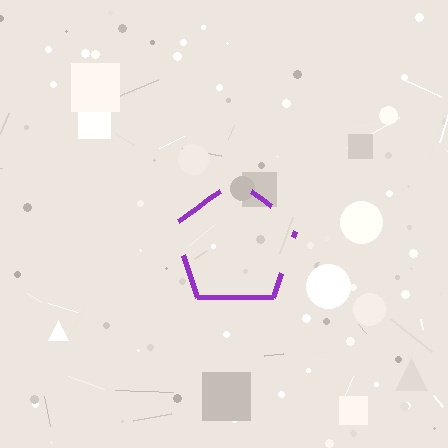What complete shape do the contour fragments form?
The contour fragments form a pentagon.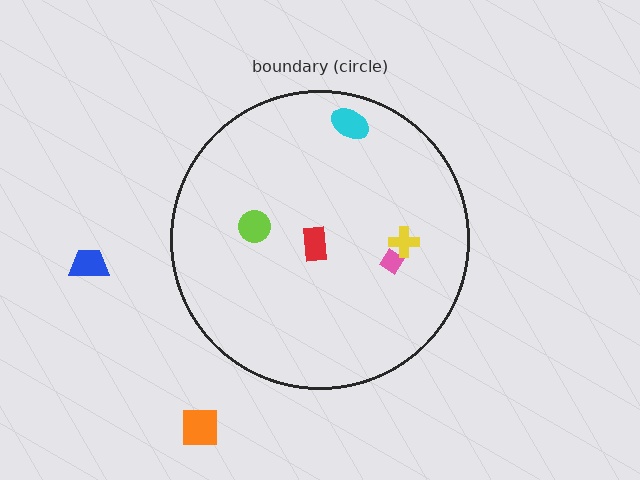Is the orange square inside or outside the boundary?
Outside.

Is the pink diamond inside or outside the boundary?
Inside.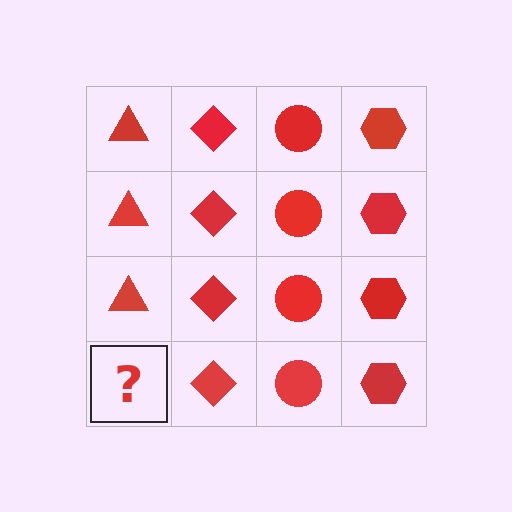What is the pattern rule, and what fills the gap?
The rule is that each column has a consistent shape. The gap should be filled with a red triangle.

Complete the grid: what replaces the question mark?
The question mark should be replaced with a red triangle.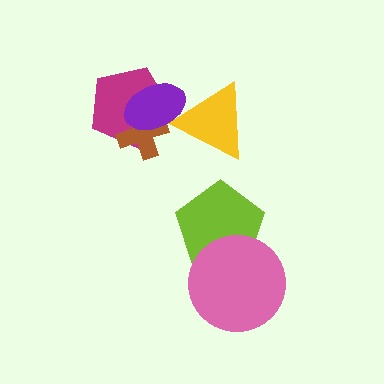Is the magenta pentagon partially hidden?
Yes, it is partially covered by another shape.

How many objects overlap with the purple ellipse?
3 objects overlap with the purple ellipse.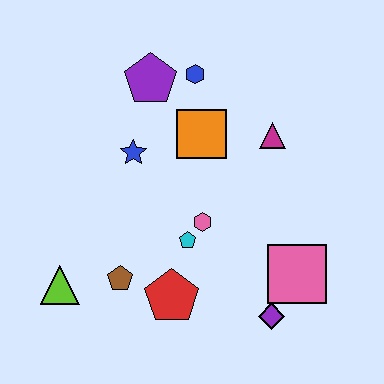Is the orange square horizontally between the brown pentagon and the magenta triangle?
Yes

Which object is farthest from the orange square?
The lime triangle is farthest from the orange square.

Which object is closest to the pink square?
The purple diamond is closest to the pink square.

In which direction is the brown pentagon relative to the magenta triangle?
The brown pentagon is to the left of the magenta triangle.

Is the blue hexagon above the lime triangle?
Yes